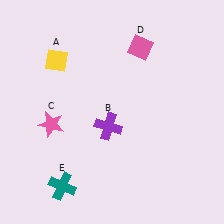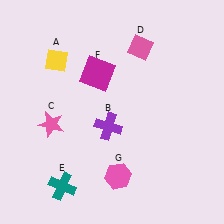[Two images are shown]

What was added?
A magenta square (F), a pink hexagon (G) were added in Image 2.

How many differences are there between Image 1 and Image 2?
There are 2 differences between the two images.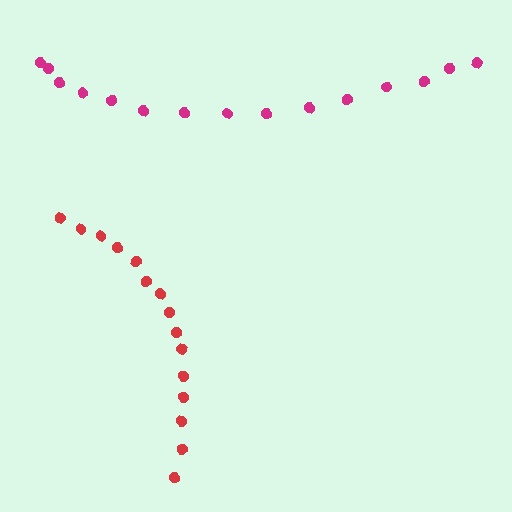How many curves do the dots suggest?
There are 2 distinct paths.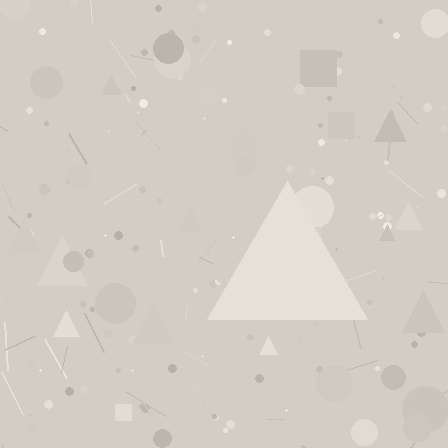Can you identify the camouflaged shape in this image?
The camouflaged shape is a triangle.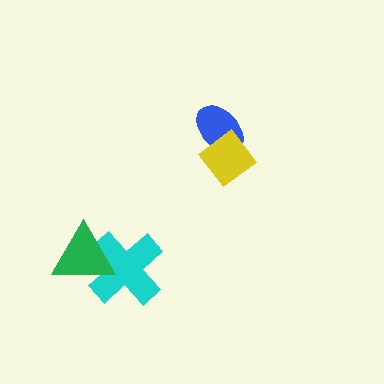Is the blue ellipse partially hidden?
Yes, it is partially covered by another shape.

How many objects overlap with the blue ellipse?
1 object overlaps with the blue ellipse.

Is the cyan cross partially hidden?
Yes, it is partially covered by another shape.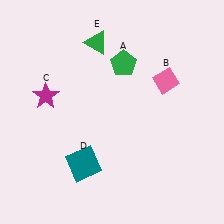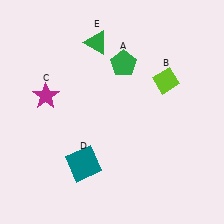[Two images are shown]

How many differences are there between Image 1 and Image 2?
There is 1 difference between the two images.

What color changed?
The diamond (B) changed from pink in Image 1 to lime in Image 2.